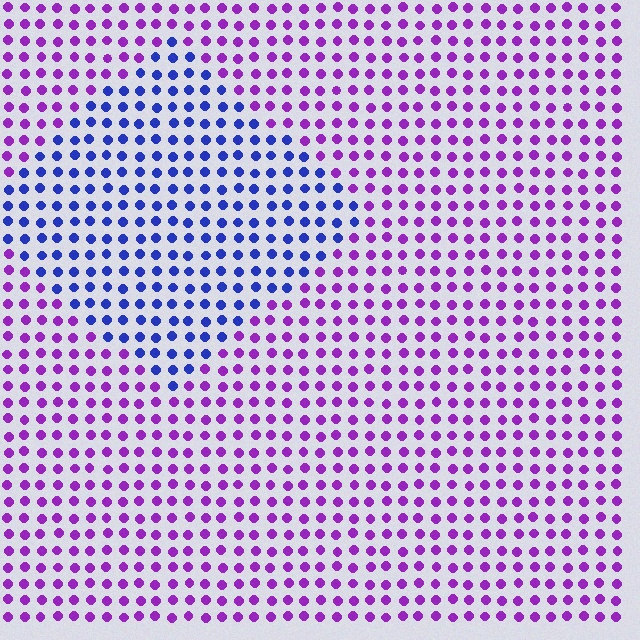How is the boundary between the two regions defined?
The boundary is defined purely by a slight shift in hue (about 53 degrees). Spacing, size, and orientation are identical on both sides.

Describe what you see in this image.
The image is filled with small purple elements in a uniform arrangement. A diamond-shaped region is visible where the elements are tinted to a slightly different hue, forming a subtle color boundary.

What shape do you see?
I see a diamond.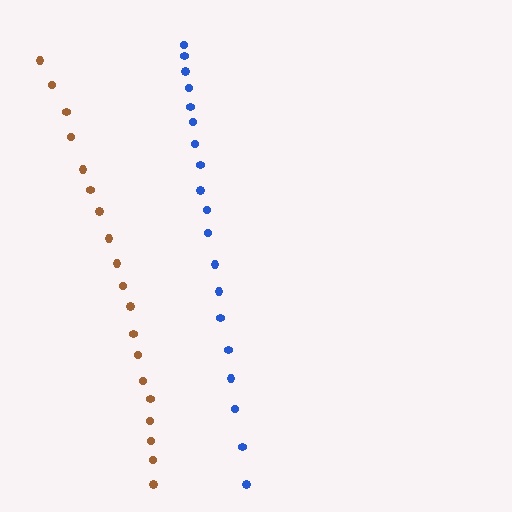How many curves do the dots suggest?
There are 2 distinct paths.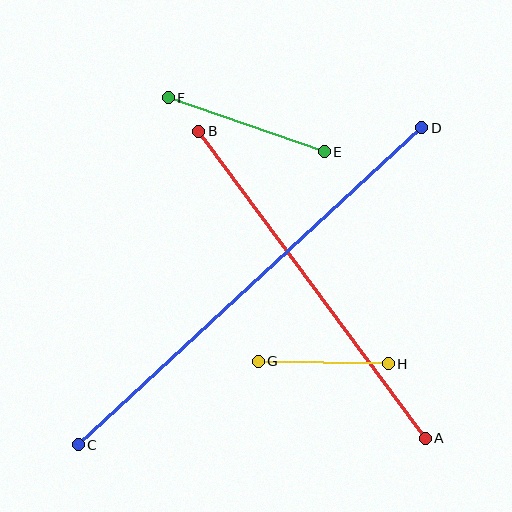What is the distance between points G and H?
The distance is approximately 130 pixels.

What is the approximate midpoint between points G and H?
The midpoint is at approximately (323, 362) pixels.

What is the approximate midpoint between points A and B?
The midpoint is at approximately (312, 285) pixels.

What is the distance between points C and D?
The distance is approximately 468 pixels.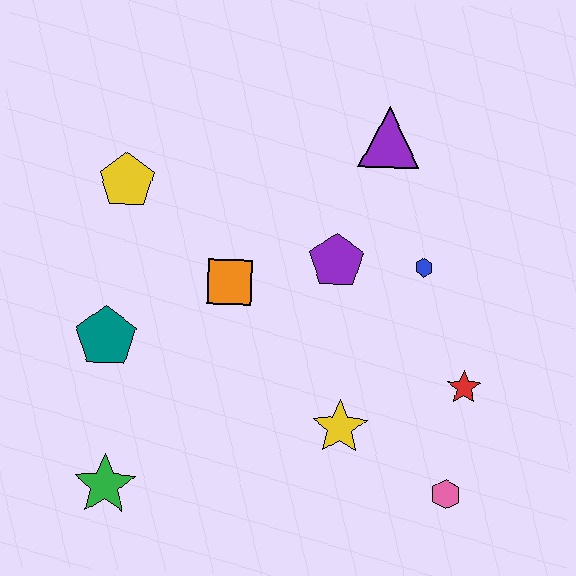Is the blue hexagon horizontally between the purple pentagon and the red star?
Yes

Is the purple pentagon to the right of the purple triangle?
No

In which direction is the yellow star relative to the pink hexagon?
The yellow star is to the left of the pink hexagon.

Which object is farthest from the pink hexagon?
The yellow pentagon is farthest from the pink hexagon.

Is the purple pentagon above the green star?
Yes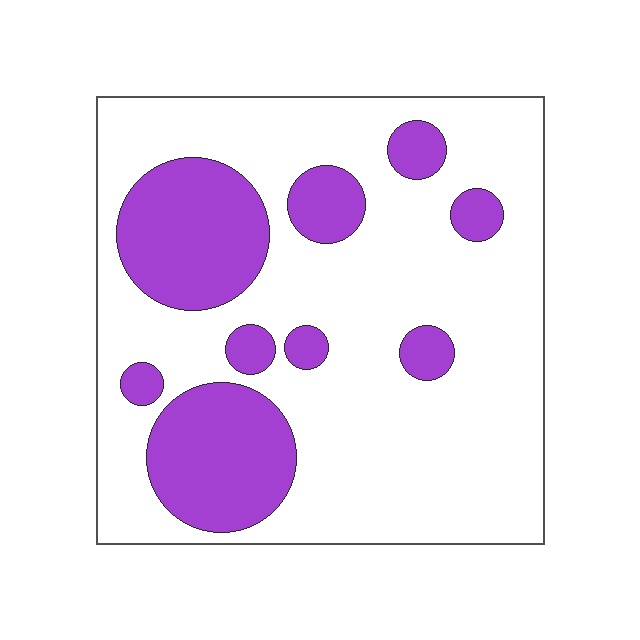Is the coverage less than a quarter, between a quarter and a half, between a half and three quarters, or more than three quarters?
Between a quarter and a half.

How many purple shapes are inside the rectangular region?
9.